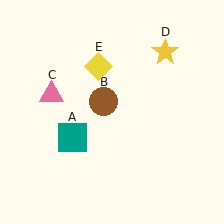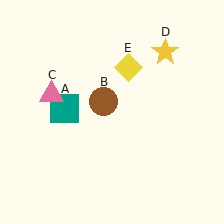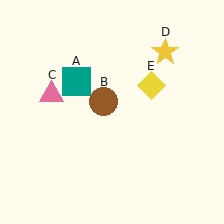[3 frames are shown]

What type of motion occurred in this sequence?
The teal square (object A), yellow diamond (object E) rotated clockwise around the center of the scene.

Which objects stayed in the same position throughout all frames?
Brown circle (object B) and pink triangle (object C) and yellow star (object D) remained stationary.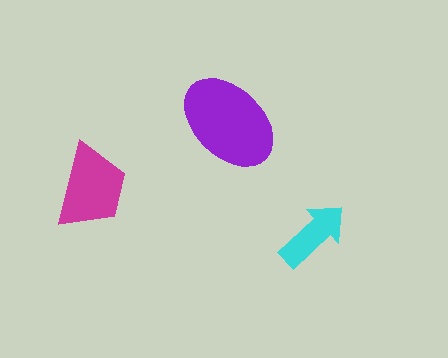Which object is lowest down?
The cyan arrow is bottommost.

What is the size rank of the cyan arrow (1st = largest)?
3rd.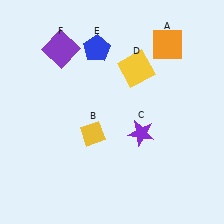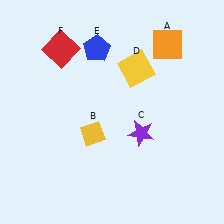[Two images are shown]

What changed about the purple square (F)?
In Image 1, F is purple. In Image 2, it changed to red.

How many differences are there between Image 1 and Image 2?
There is 1 difference between the two images.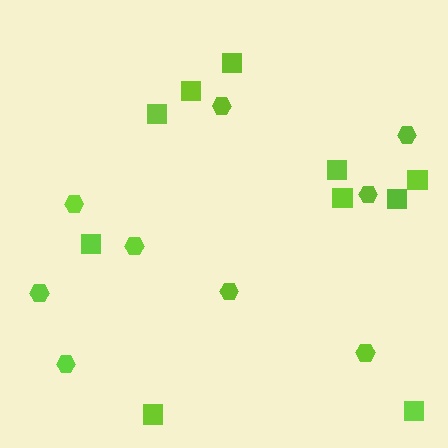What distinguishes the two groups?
There are 2 groups: one group of hexagons (9) and one group of squares (10).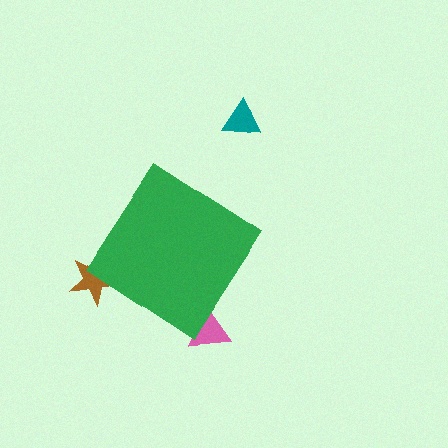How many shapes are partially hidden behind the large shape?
2 shapes are partially hidden.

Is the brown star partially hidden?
Yes, the brown star is partially hidden behind the green diamond.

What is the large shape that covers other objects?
A green diamond.